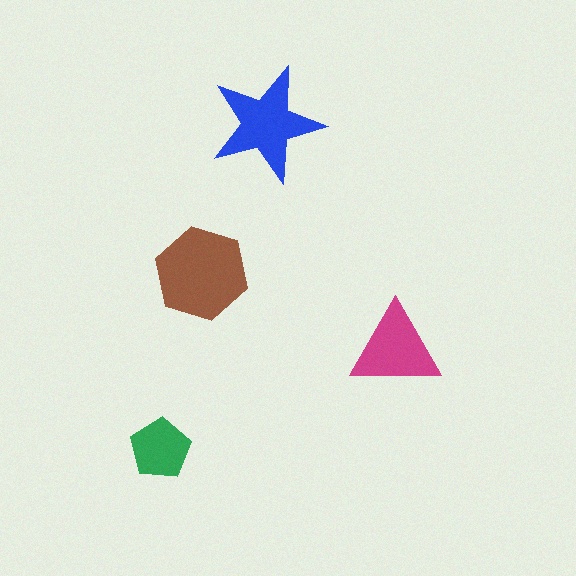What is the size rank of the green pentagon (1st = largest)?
4th.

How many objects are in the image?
There are 4 objects in the image.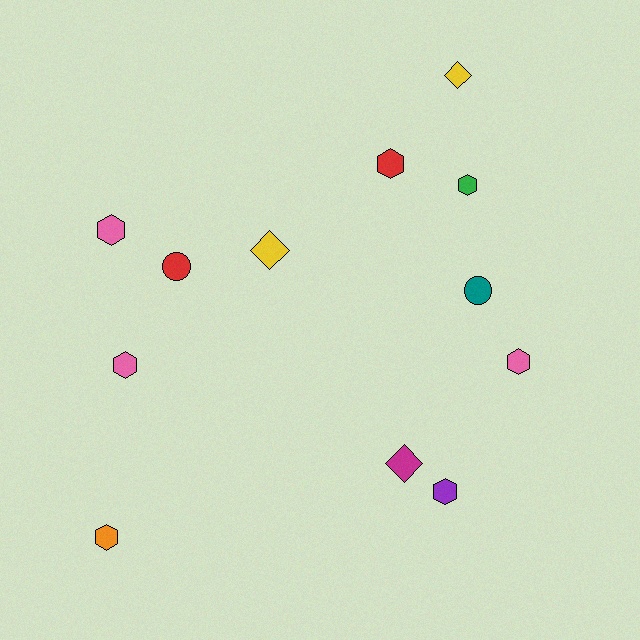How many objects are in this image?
There are 12 objects.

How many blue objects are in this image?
There are no blue objects.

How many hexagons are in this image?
There are 7 hexagons.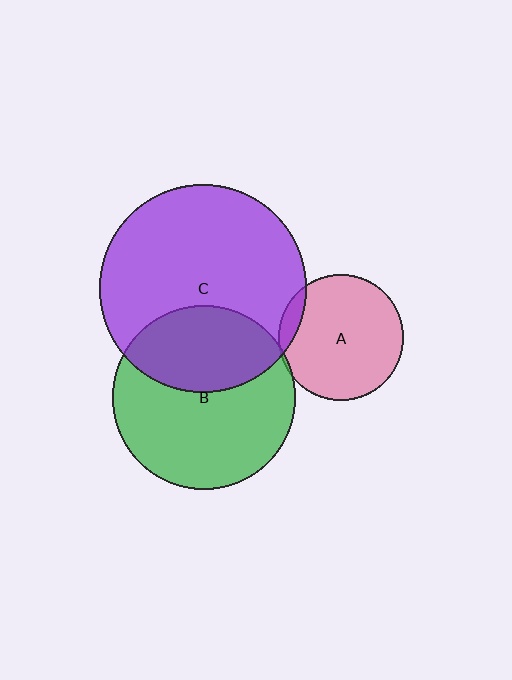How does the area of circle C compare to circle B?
Approximately 1.3 times.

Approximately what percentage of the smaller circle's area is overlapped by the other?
Approximately 35%.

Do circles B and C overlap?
Yes.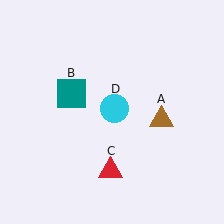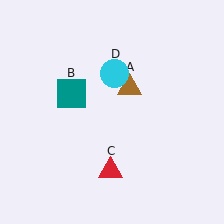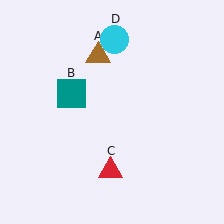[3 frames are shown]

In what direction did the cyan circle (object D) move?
The cyan circle (object D) moved up.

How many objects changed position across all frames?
2 objects changed position: brown triangle (object A), cyan circle (object D).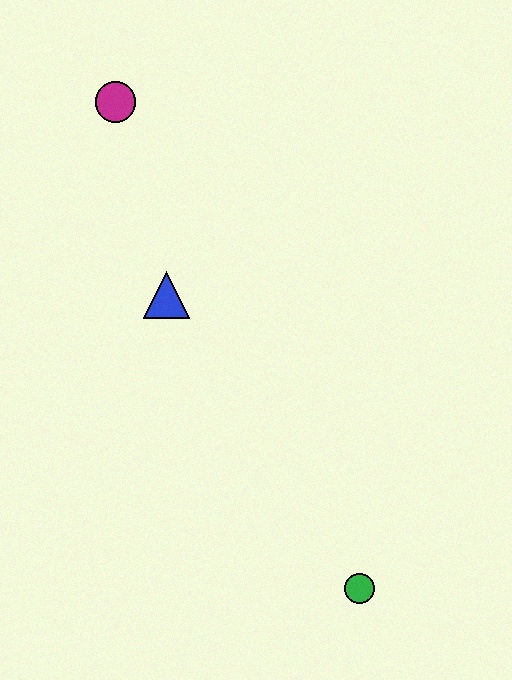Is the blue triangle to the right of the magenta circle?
Yes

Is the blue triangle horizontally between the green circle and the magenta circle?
Yes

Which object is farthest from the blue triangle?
The green circle is farthest from the blue triangle.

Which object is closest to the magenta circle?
The blue triangle is closest to the magenta circle.